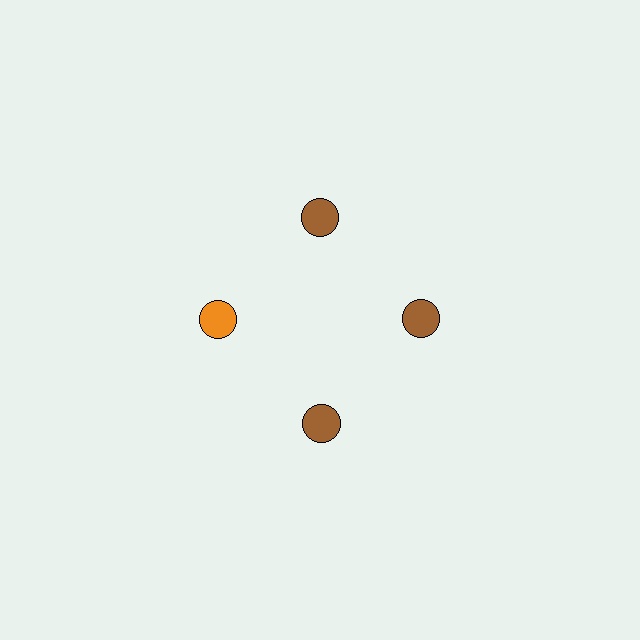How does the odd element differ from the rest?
It has a different color: orange instead of brown.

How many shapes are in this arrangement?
There are 4 shapes arranged in a ring pattern.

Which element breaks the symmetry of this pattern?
The orange circle at roughly the 9 o'clock position breaks the symmetry. All other shapes are brown circles.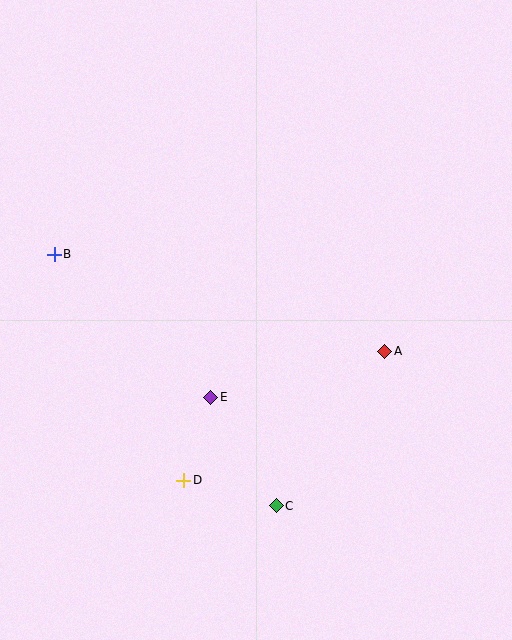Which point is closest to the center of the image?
Point E at (210, 397) is closest to the center.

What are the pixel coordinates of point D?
Point D is at (184, 480).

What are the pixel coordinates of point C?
Point C is at (276, 506).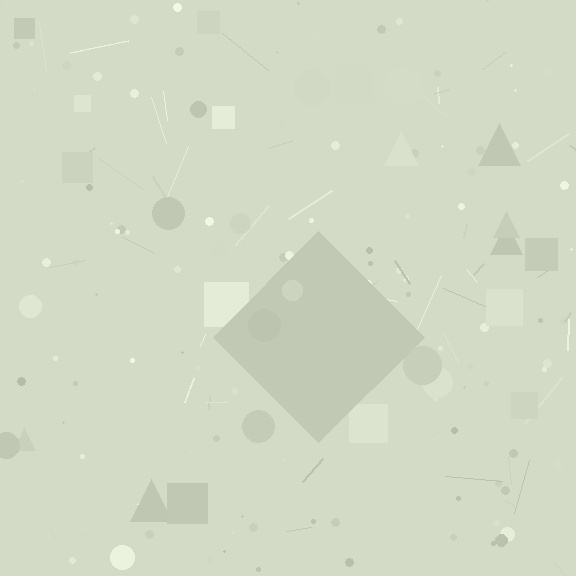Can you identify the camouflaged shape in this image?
The camouflaged shape is a diamond.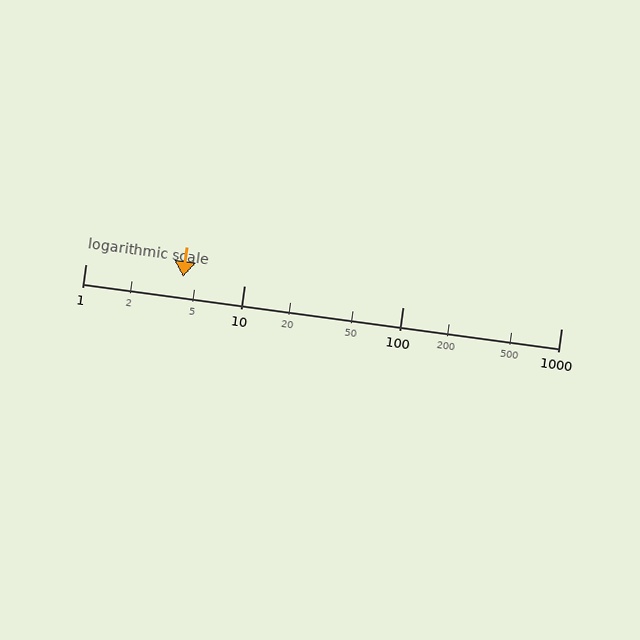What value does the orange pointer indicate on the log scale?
The pointer indicates approximately 4.1.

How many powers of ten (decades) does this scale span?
The scale spans 3 decades, from 1 to 1000.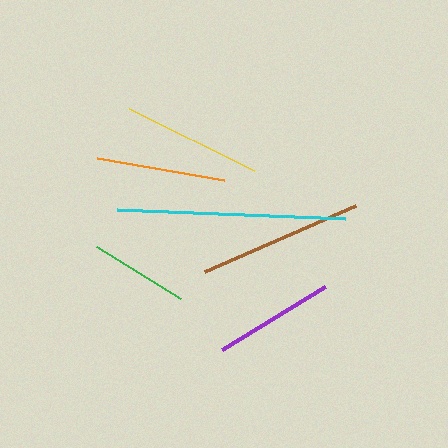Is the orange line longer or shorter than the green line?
The orange line is longer than the green line.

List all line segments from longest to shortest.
From longest to shortest: cyan, brown, yellow, orange, purple, green.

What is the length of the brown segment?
The brown segment is approximately 166 pixels long.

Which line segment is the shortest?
The green line is the shortest at approximately 99 pixels.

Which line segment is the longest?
The cyan line is the longest at approximately 228 pixels.